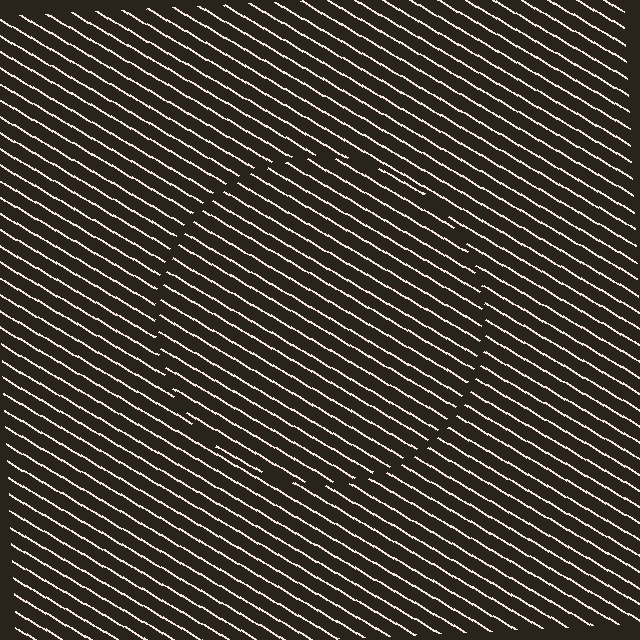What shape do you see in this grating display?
An illusory circle. The interior of the shape contains the same grating, shifted by half a period — the contour is defined by the phase discontinuity where line-ends from the inner and outer gratings abut.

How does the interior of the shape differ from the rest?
The interior of the shape contains the same grating, shifted by half a period — the contour is defined by the phase discontinuity where line-ends from the inner and outer gratings abut.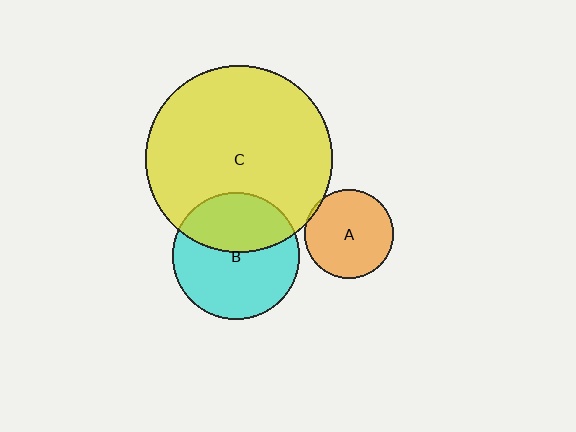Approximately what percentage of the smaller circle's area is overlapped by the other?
Approximately 40%.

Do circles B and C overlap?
Yes.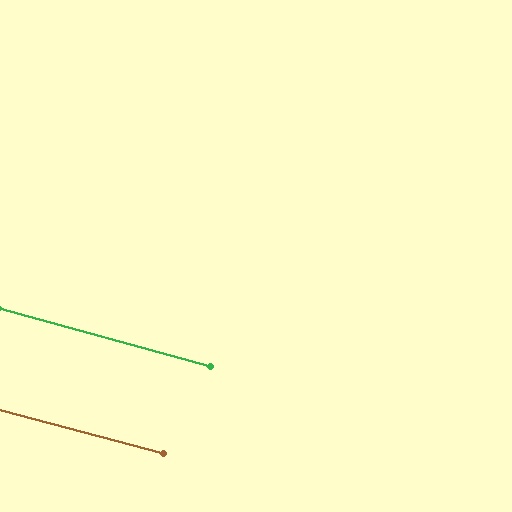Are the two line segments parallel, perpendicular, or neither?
Parallel — their directions differ by only 0.5°.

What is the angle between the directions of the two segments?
Approximately 1 degree.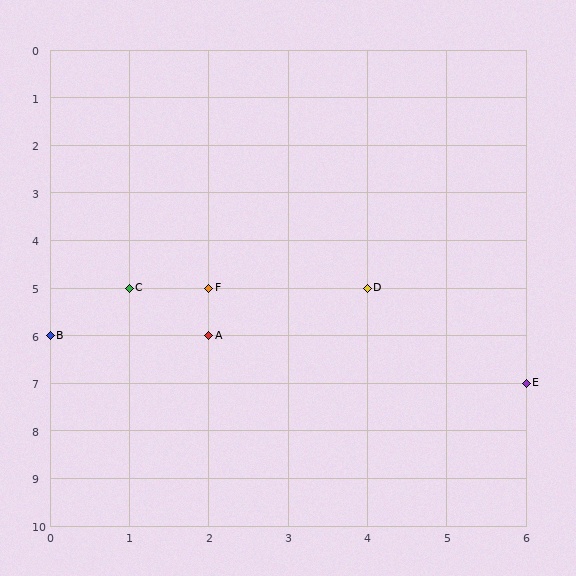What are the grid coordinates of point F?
Point F is at grid coordinates (2, 5).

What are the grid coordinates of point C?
Point C is at grid coordinates (1, 5).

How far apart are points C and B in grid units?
Points C and B are 1 column and 1 row apart (about 1.4 grid units diagonally).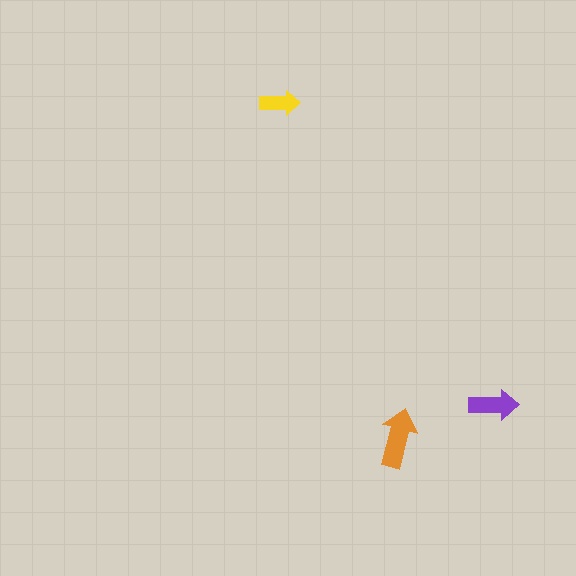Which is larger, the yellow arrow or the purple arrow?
The purple one.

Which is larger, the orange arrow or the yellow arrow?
The orange one.